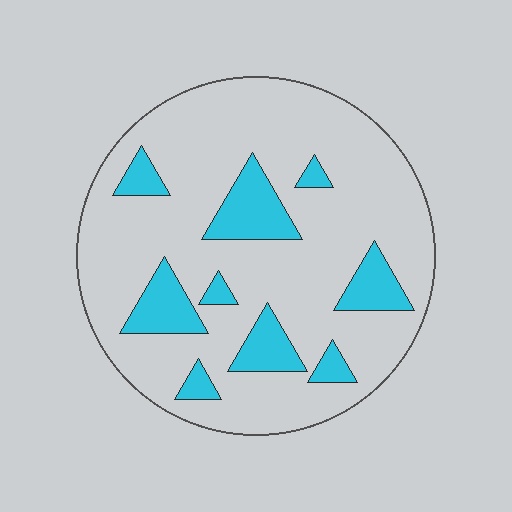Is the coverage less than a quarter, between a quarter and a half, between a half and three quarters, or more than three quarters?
Less than a quarter.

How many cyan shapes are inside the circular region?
9.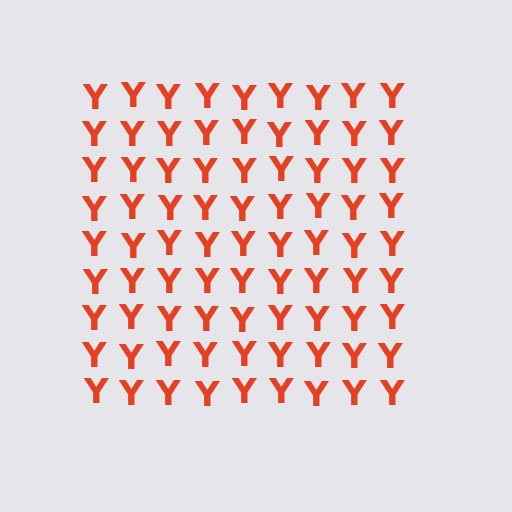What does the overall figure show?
The overall figure shows a square.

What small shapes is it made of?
It is made of small letter Y's.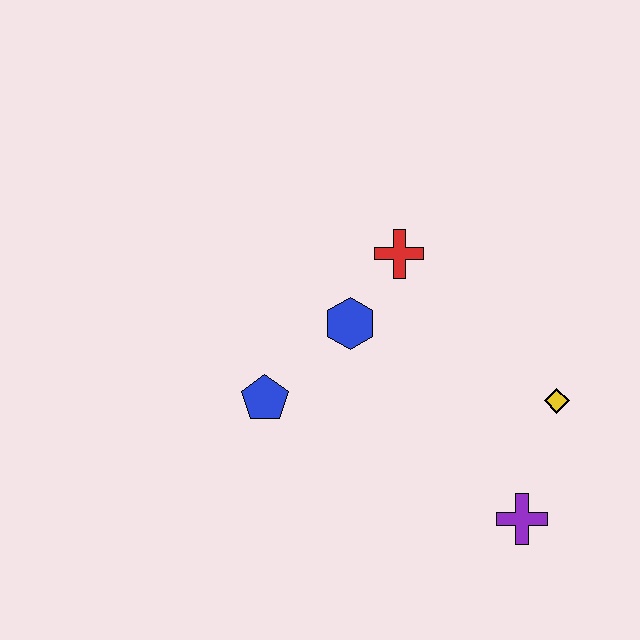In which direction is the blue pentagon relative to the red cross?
The blue pentagon is below the red cross.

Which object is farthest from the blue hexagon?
The purple cross is farthest from the blue hexagon.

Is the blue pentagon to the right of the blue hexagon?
No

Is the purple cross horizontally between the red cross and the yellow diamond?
Yes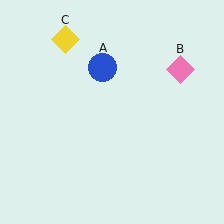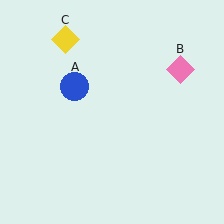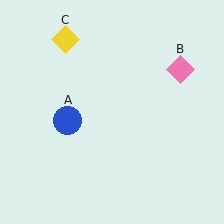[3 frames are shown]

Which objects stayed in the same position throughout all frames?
Pink diamond (object B) and yellow diamond (object C) remained stationary.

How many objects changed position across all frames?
1 object changed position: blue circle (object A).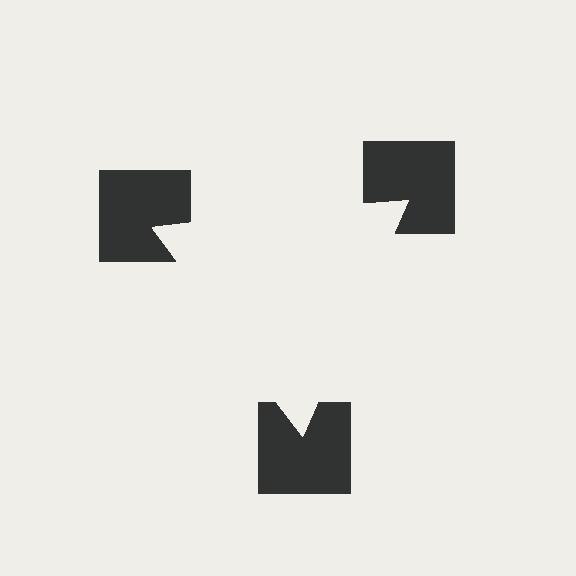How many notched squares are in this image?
There are 3 — one at each vertex of the illusory triangle.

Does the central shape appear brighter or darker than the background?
It typically appears slightly brighter than the background, even though no actual brightness change is drawn.